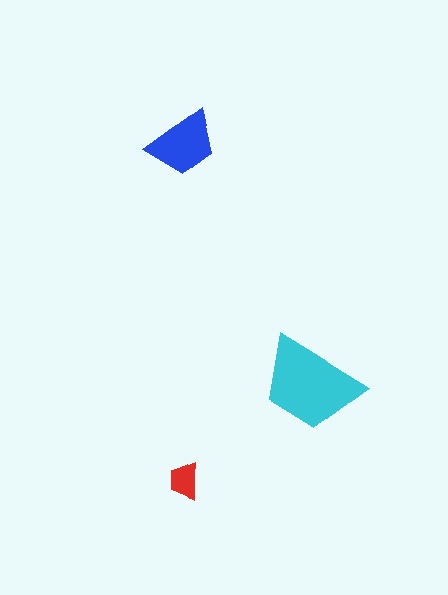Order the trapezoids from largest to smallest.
the cyan one, the blue one, the red one.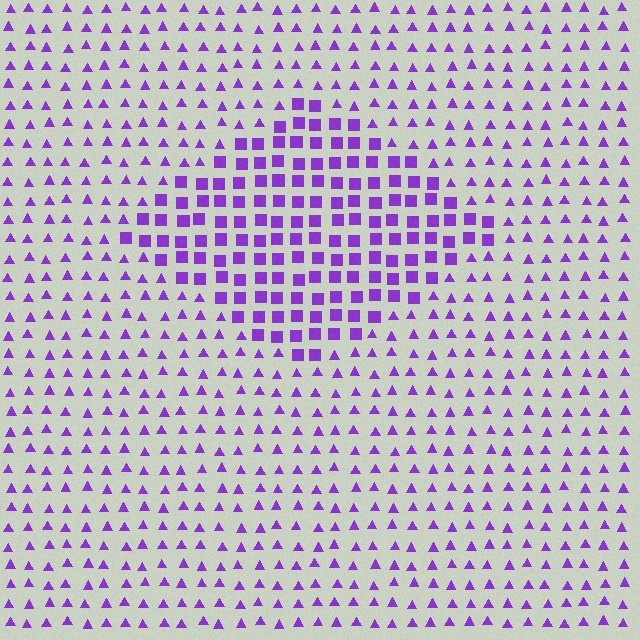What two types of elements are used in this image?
The image uses squares inside the diamond region and triangles outside it.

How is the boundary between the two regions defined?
The boundary is defined by a change in element shape: squares inside vs. triangles outside. All elements share the same color and spacing.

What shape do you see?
I see a diamond.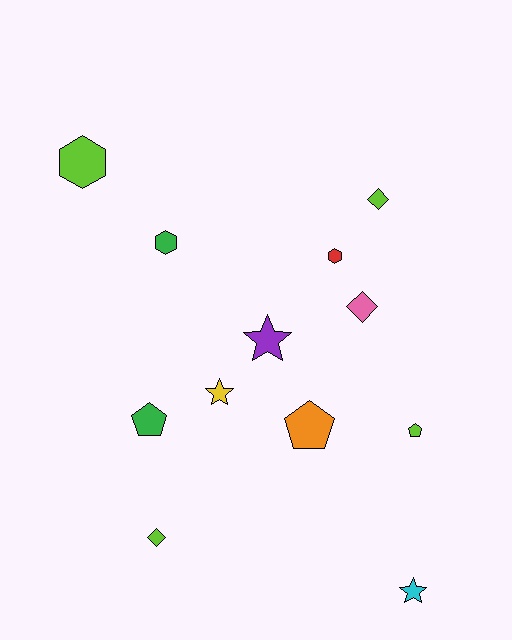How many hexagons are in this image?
There are 3 hexagons.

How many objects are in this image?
There are 12 objects.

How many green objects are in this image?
There are 2 green objects.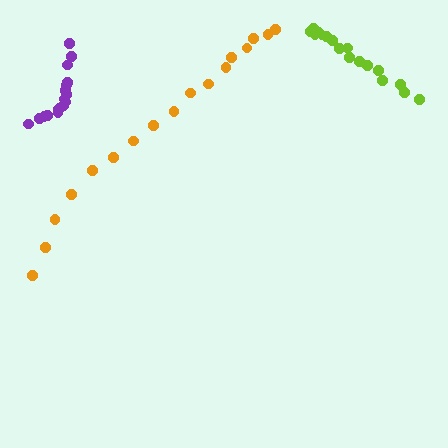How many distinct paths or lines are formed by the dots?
There are 3 distinct paths.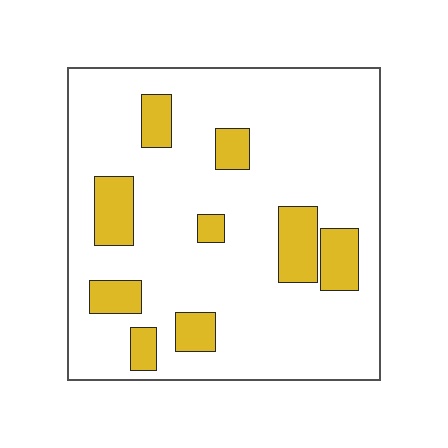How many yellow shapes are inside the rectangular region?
9.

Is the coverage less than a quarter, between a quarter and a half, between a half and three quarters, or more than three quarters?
Less than a quarter.